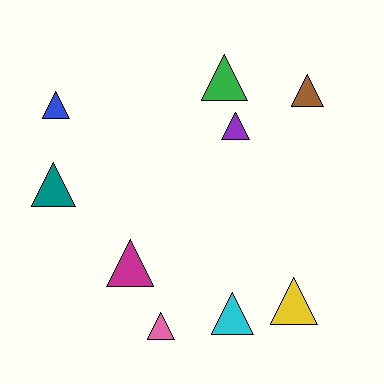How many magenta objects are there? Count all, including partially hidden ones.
There is 1 magenta object.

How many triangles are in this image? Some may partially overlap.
There are 9 triangles.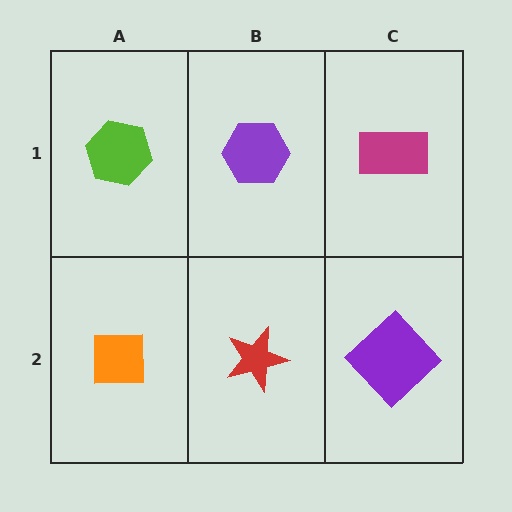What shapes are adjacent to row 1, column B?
A red star (row 2, column B), a lime hexagon (row 1, column A), a magenta rectangle (row 1, column C).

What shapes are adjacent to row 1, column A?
An orange square (row 2, column A), a purple hexagon (row 1, column B).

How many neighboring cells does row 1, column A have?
2.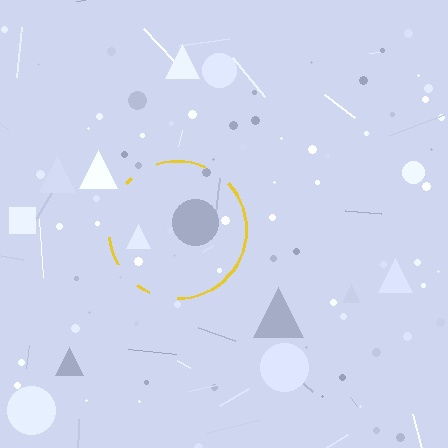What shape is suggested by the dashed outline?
The dashed outline suggests a circle.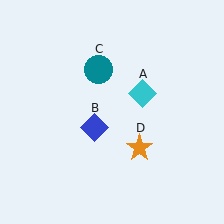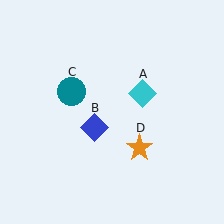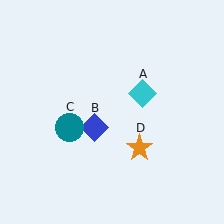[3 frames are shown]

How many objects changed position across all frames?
1 object changed position: teal circle (object C).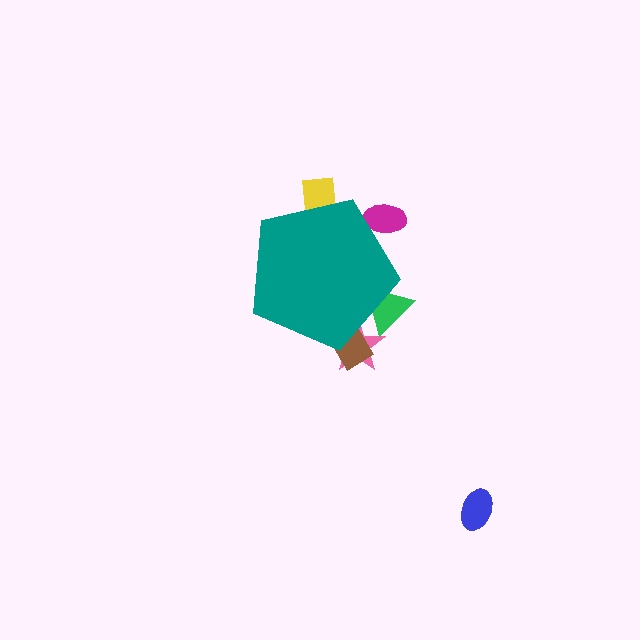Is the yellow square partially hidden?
Yes, the yellow square is partially hidden behind the teal pentagon.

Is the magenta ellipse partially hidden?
Yes, the magenta ellipse is partially hidden behind the teal pentagon.